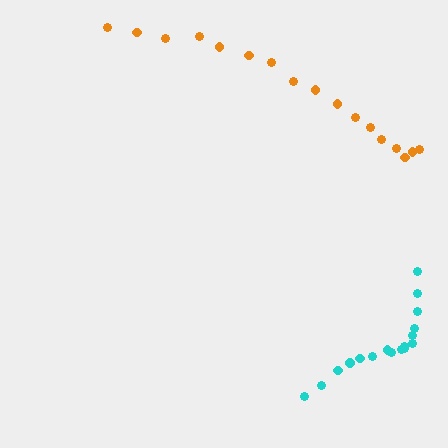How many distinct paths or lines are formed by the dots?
There are 2 distinct paths.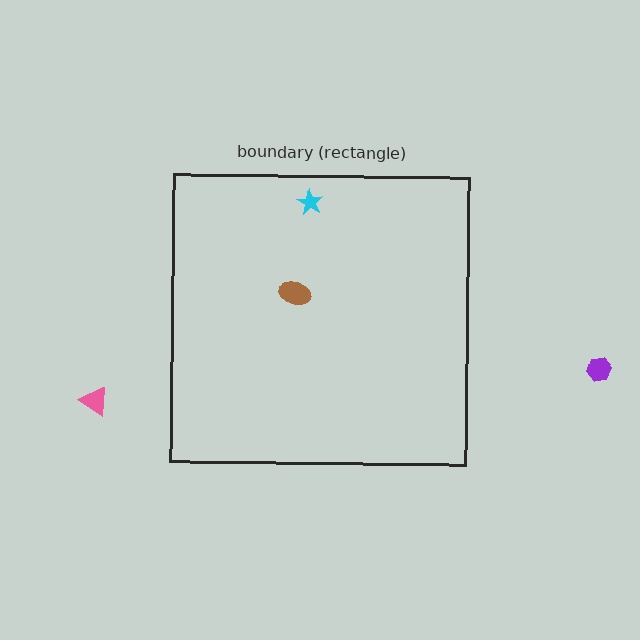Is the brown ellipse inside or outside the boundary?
Inside.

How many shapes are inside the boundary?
2 inside, 2 outside.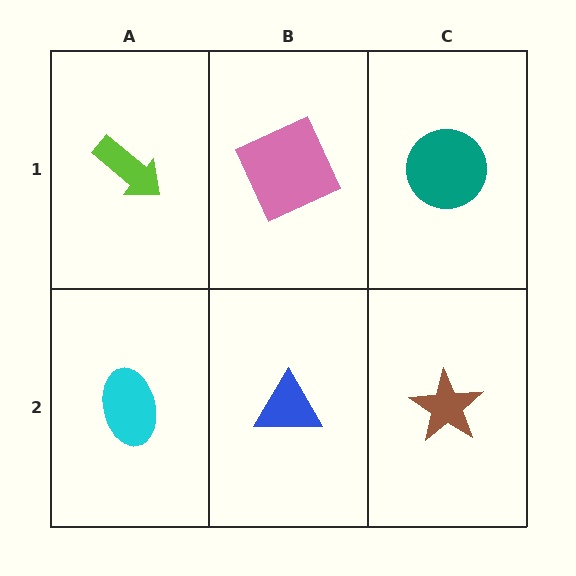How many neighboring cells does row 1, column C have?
2.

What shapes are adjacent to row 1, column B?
A blue triangle (row 2, column B), a lime arrow (row 1, column A), a teal circle (row 1, column C).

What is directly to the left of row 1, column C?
A pink square.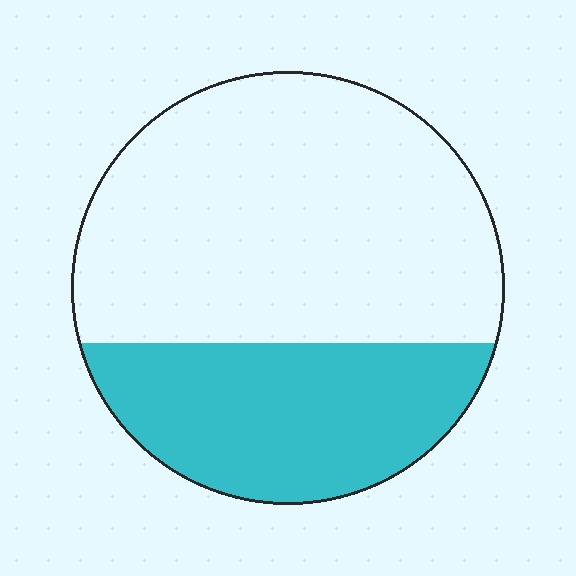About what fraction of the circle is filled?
About one third (1/3).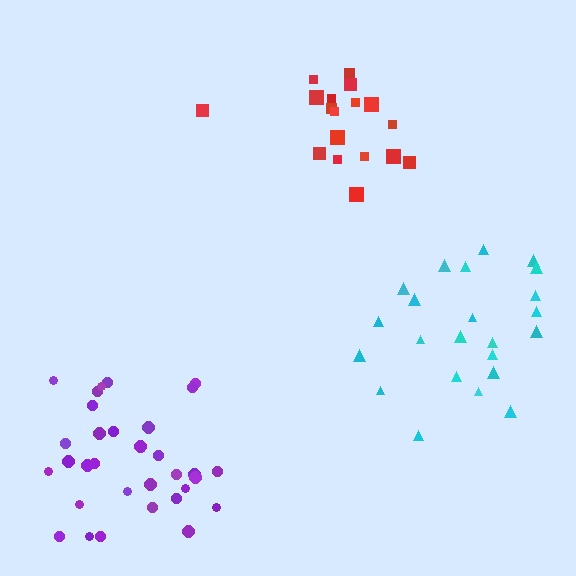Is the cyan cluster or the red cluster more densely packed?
Red.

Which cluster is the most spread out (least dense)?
Cyan.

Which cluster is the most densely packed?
Red.